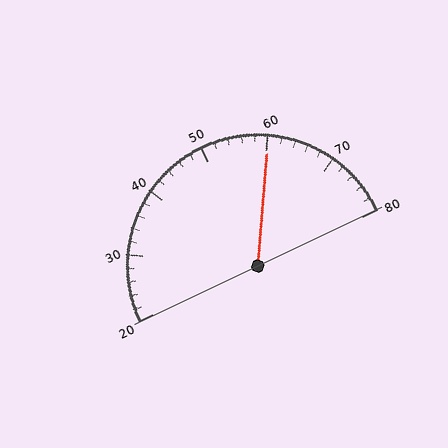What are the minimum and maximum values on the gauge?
The gauge ranges from 20 to 80.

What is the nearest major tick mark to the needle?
The nearest major tick mark is 60.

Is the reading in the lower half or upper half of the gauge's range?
The reading is in the upper half of the range (20 to 80).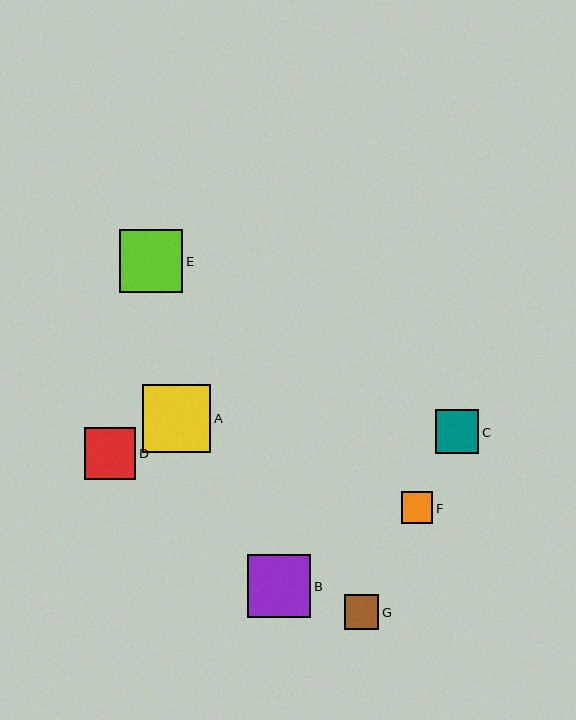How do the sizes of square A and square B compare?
Square A and square B are approximately the same size.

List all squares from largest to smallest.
From largest to smallest: A, B, E, D, C, G, F.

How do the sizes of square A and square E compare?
Square A and square E are approximately the same size.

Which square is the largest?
Square A is the largest with a size of approximately 68 pixels.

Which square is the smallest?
Square F is the smallest with a size of approximately 31 pixels.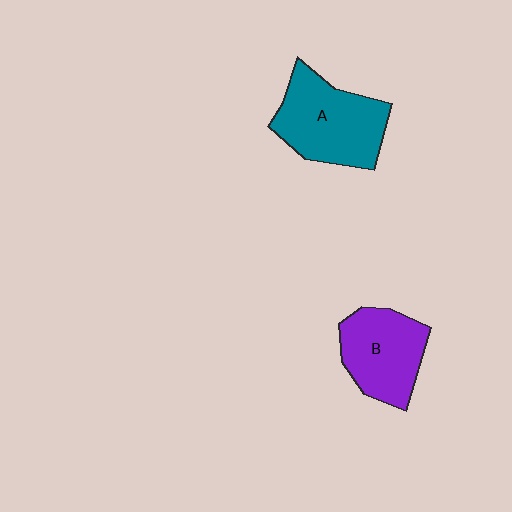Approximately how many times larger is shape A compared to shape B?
Approximately 1.2 times.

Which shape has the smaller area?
Shape B (purple).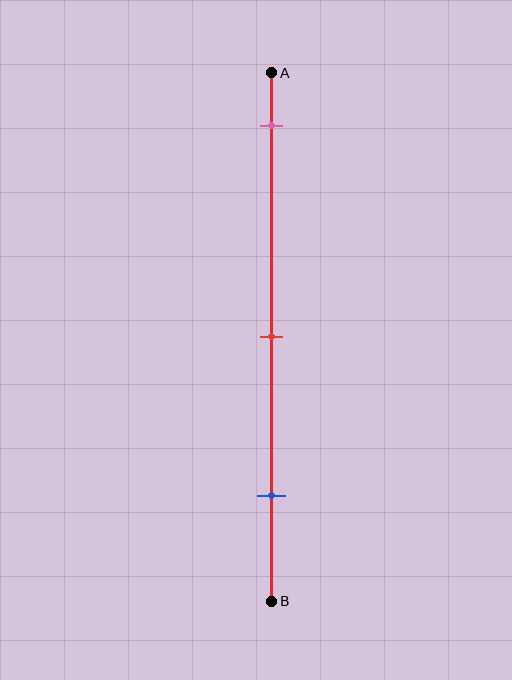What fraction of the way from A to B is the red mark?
The red mark is approximately 50% (0.5) of the way from A to B.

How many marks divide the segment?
There are 3 marks dividing the segment.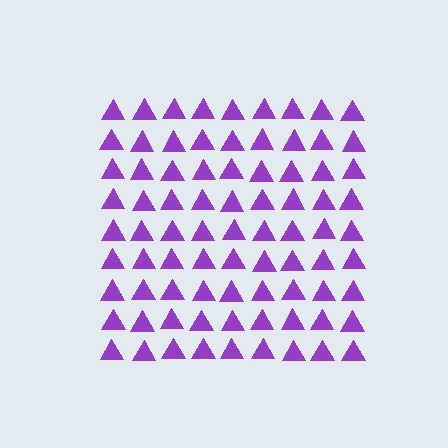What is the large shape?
The large shape is a square.